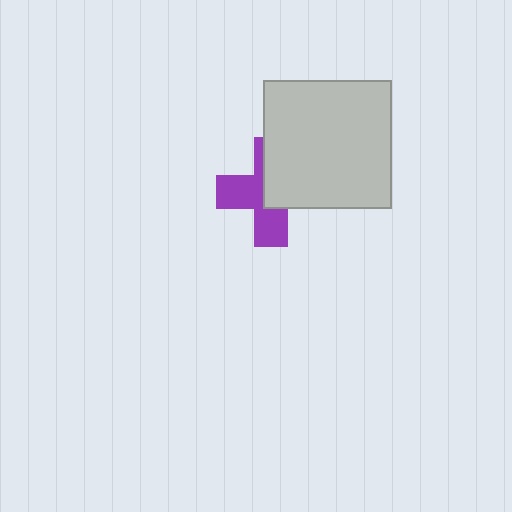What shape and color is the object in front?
The object in front is a light gray square.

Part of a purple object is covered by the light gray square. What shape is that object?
It is a cross.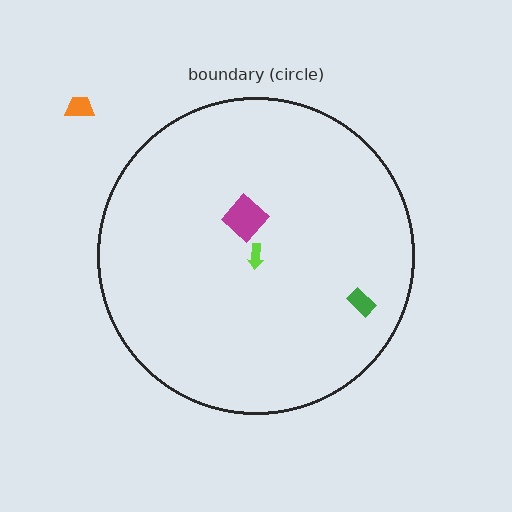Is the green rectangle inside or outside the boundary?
Inside.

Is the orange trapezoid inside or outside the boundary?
Outside.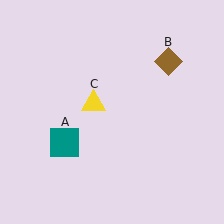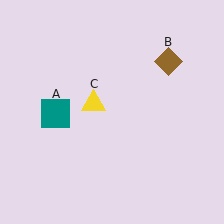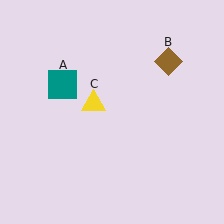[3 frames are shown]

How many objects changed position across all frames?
1 object changed position: teal square (object A).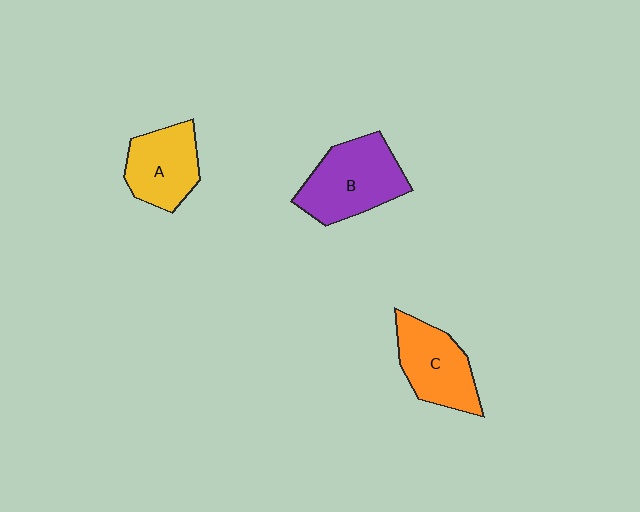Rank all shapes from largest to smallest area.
From largest to smallest: B (purple), C (orange), A (yellow).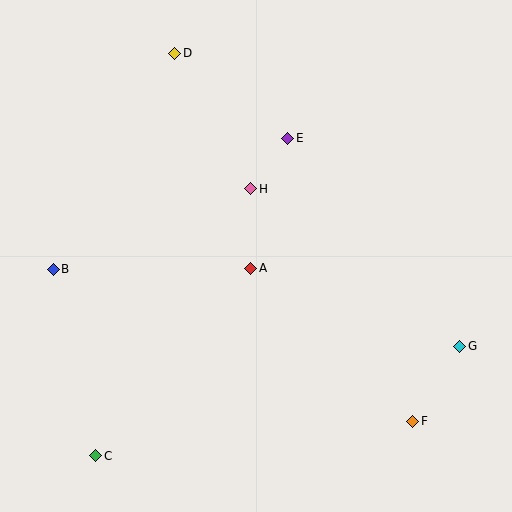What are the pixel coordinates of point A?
Point A is at (251, 268).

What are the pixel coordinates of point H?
Point H is at (251, 189).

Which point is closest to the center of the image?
Point A at (251, 268) is closest to the center.